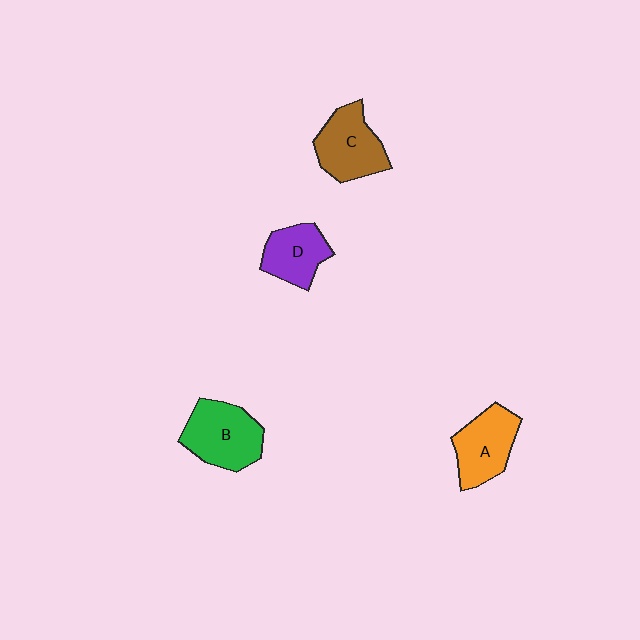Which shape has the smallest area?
Shape D (purple).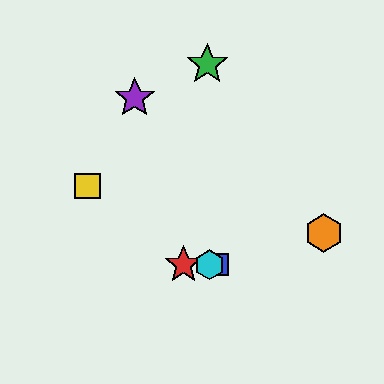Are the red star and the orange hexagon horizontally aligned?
No, the red star is at y≈265 and the orange hexagon is at y≈233.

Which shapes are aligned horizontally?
The red star, the blue square, the cyan hexagon are aligned horizontally.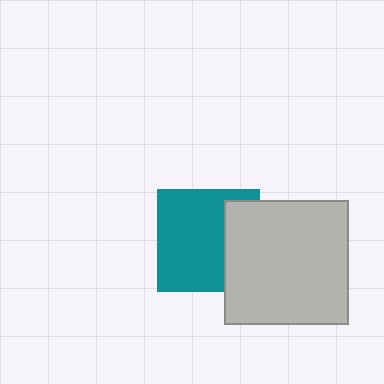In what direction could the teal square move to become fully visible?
The teal square could move left. That would shift it out from behind the light gray square entirely.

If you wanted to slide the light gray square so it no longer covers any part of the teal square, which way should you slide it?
Slide it right — that is the most direct way to separate the two shapes.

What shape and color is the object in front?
The object in front is a light gray square.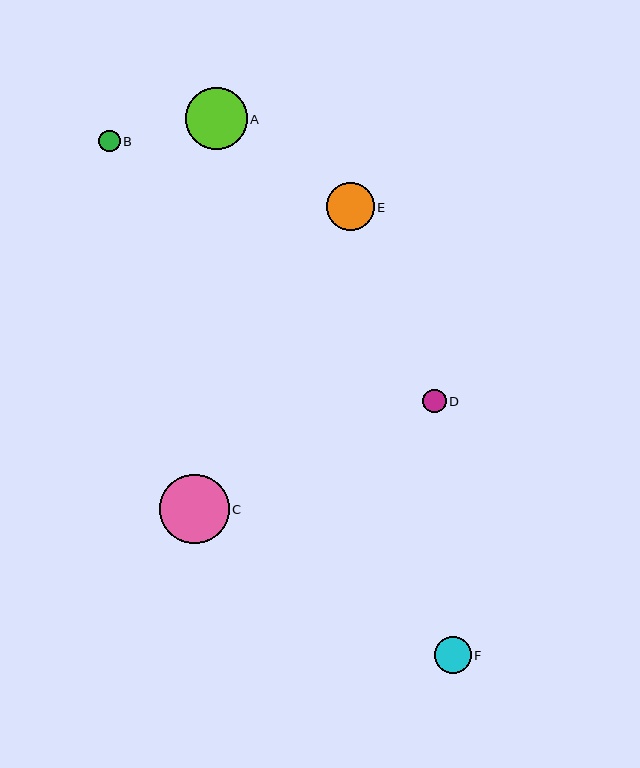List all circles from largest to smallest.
From largest to smallest: C, A, E, F, D, B.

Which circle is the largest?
Circle C is the largest with a size of approximately 69 pixels.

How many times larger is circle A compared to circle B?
Circle A is approximately 2.8 times the size of circle B.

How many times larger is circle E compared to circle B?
Circle E is approximately 2.2 times the size of circle B.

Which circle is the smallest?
Circle B is the smallest with a size of approximately 22 pixels.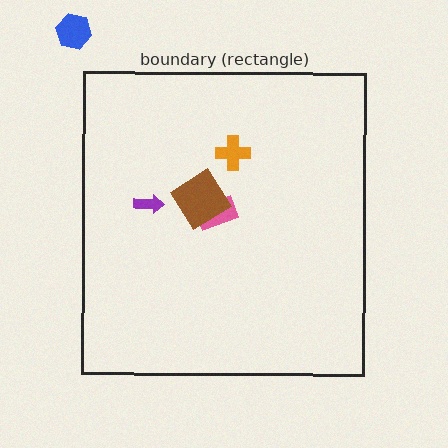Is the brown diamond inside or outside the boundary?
Inside.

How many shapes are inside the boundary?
4 inside, 1 outside.